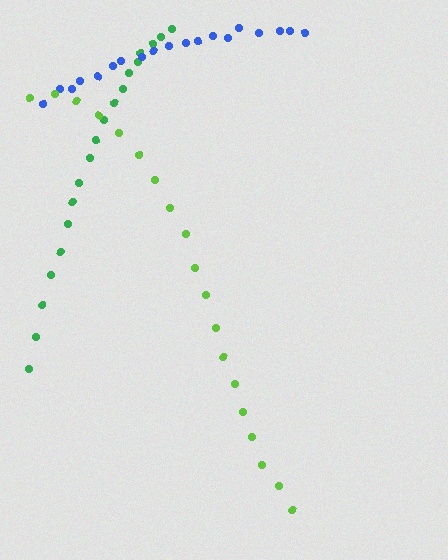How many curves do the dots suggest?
There are 3 distinct paths.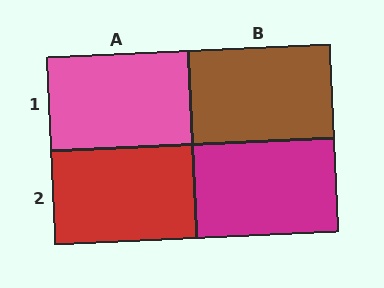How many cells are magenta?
1 cell is magenta.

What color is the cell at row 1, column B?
Brown.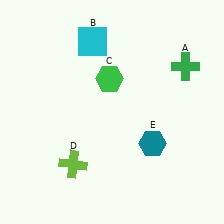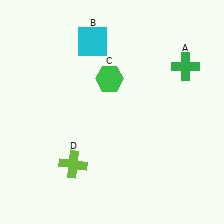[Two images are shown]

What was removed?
The teal hexagon (E) was removed in Image 2.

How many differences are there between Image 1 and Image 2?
There is 1 difference between the two images.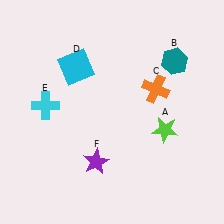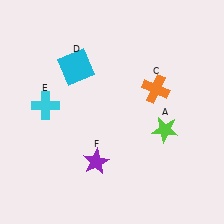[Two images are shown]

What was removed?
The teal hexagon (B) was removed in Image 2.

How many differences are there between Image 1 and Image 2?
There is 1 difference between the two images.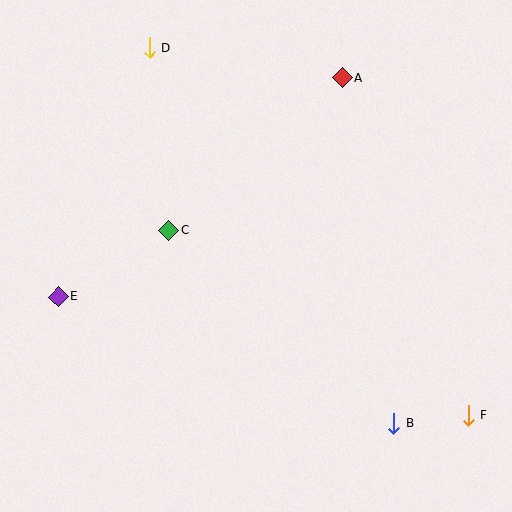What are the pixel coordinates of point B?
Point B is at (394, 423).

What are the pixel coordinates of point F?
Point F is at (468, 416).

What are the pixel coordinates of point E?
Point E is at (58, 297).